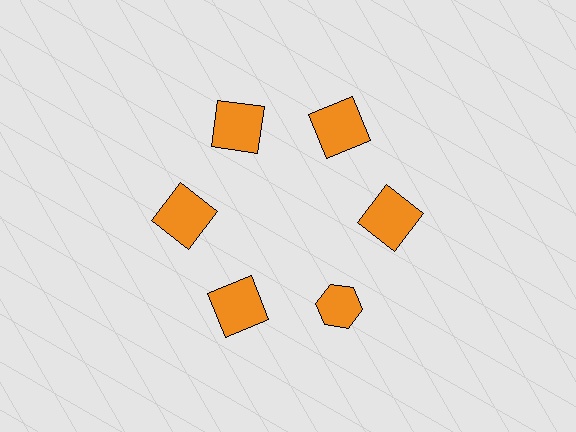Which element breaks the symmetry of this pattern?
The orange hexagon at roughly the 5 o'clock position breaks the symmetry. All other shapes are orange squares.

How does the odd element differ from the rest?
It has a different shape: hexagon instead of square.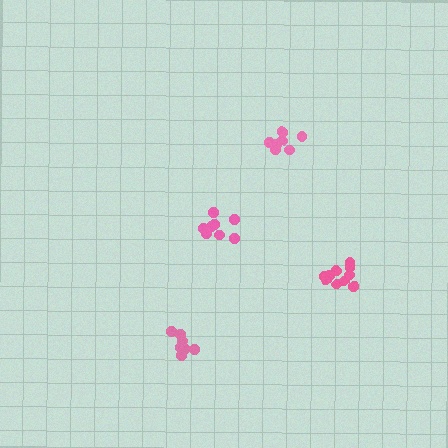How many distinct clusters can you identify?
There are 4 distinct clusters.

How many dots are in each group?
Group 1: 7 dots, Group 2: 7 dots, Group 3: 11 dots, Group 4: 8 dots (33 total).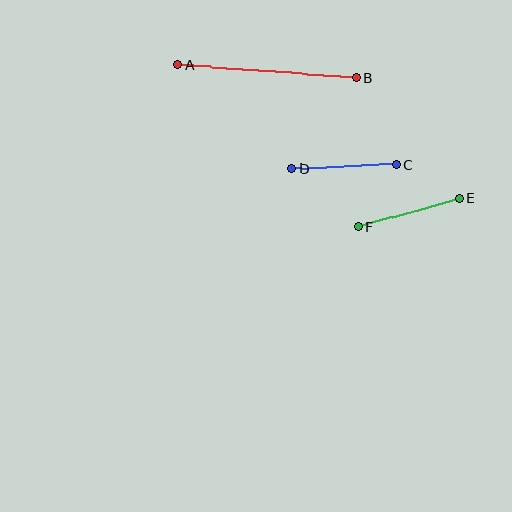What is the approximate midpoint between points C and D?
The midpoint is at approximately (344, 166) pixels.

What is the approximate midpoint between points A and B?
The midpoint is at approximately (267, 72) pixels.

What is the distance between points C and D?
The distance is approximately 105 pixels.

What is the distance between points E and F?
The distance is approximately 104 pixels.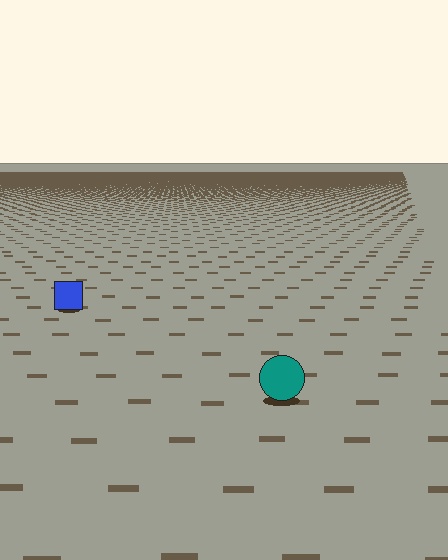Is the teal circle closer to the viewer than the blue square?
Yes. The teal circle is closer — you can tell from the texture gradient: the ground texture is coarser near it.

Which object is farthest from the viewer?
The blue square is farthest from the viewer. It appears smaller and the ground texture around it is denser.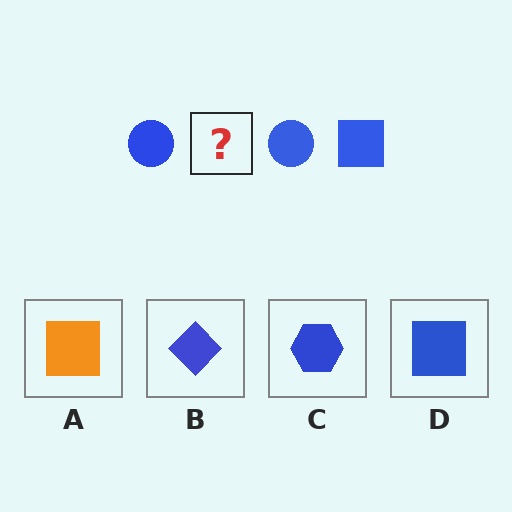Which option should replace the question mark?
Option D.